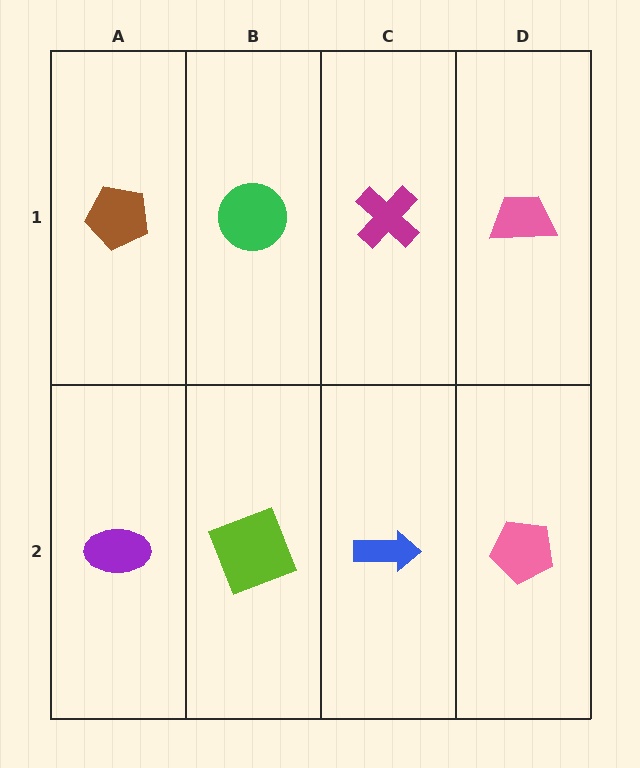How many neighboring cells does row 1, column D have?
2.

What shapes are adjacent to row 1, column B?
A lime square (row 2, column B), a brown pentagon (row 1, column A), a magenta cross (row 1, column C).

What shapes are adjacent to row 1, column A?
A purple ellipse (row 2, column A), a green circle (row 1, column B).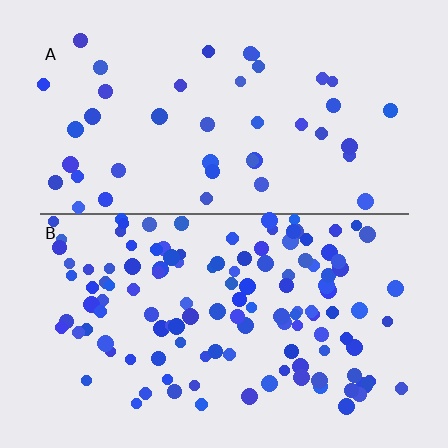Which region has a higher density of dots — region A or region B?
B (the bottom).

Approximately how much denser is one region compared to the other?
Approximately 2.9× — region B over region A.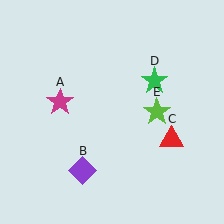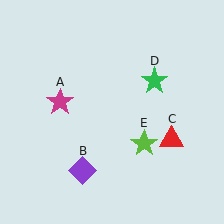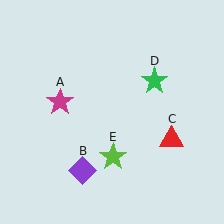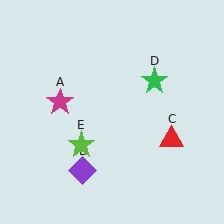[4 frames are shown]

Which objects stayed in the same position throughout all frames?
Magenta star (object A) and purple diamond (object B) and red triangle (object C) and green star (object D) remained stationary.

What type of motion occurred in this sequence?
The lime star (object E) rotated clockwise around the center of the scene.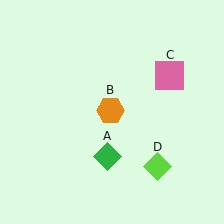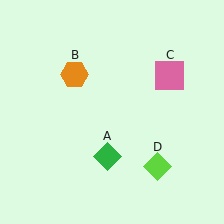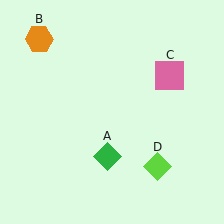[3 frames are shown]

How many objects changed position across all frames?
1 object changed position: orange hexagon (object B).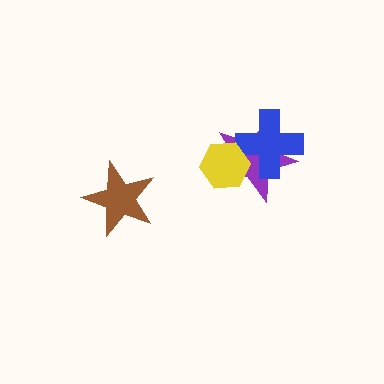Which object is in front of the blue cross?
The yellow hexagon is in front of the blue cross.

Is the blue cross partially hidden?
Yes, it is partially covered by another shape.